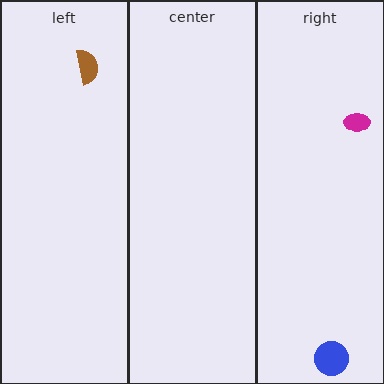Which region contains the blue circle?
The right region.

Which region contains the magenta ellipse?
The right region.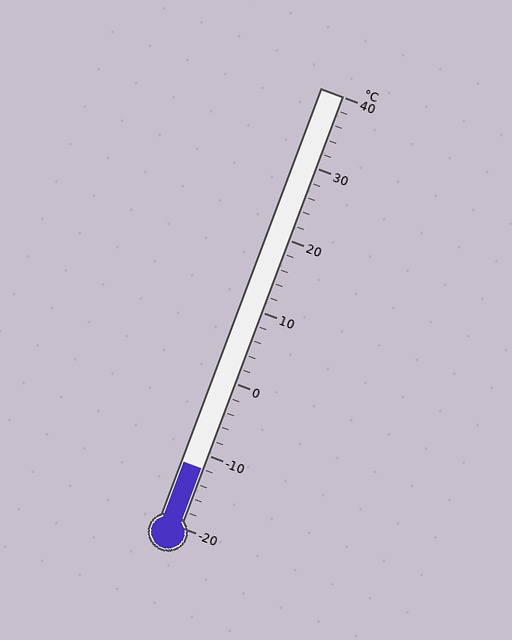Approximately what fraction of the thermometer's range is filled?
The thermometer is filled to approximately 15% of its range.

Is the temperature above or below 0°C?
The temperature is below 0°C.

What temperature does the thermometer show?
The thermometer shows approximately -12°C.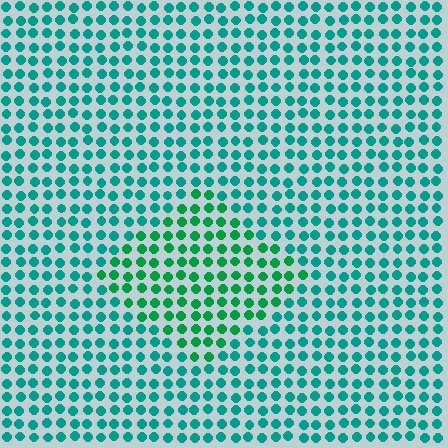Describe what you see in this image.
The image is filled with small teal elements in a uniform arrangement. A diamond-shaped region is visible where the elements are tinted to a slightly different hue, forming a subtle color boundary.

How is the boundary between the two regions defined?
The boundary is defined purely by a slight shift in hue (about 29 degrees). Spacing, size, and orientation are identical on both sides.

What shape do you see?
I see a diamond.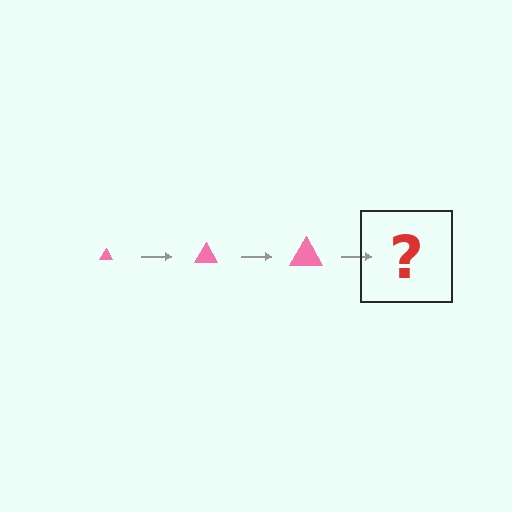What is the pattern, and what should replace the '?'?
The pattern is that the triangle gets progressively larger each step. The '?' should be a pink triangle, larger than the previous one.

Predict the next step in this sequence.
The next step is a pink triangle, larger than the previous one.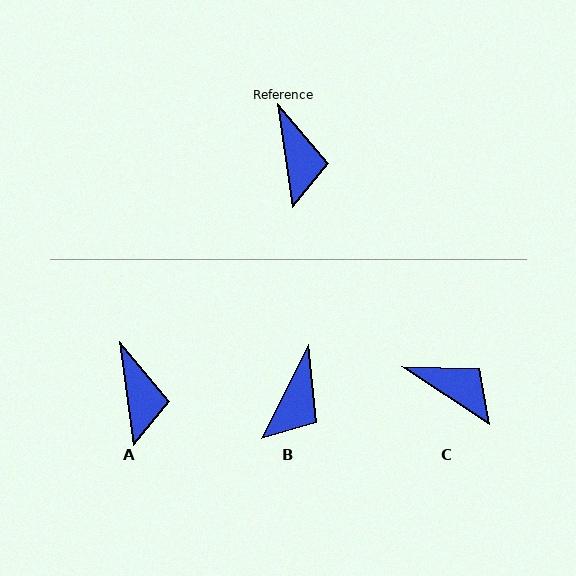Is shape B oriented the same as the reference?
No, it is off by about 34 degrees.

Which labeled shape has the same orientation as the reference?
A.